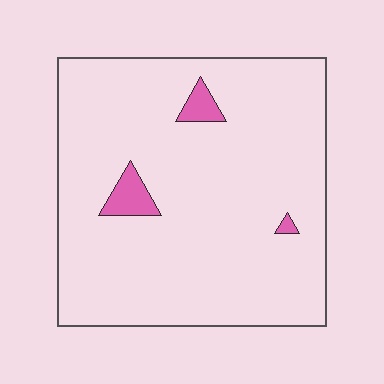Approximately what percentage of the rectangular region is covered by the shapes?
Approximately 5%.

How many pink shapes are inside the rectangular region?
3.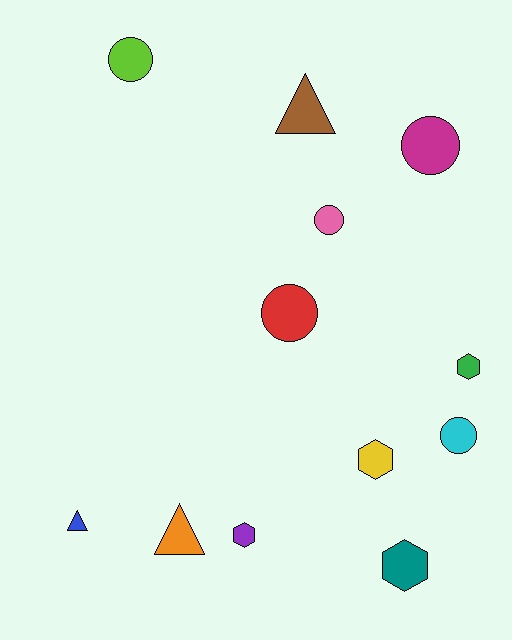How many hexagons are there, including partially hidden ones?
There are 4 hexagons.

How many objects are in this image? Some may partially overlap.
There are 12 objects.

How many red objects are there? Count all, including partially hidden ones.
There is 1 red object.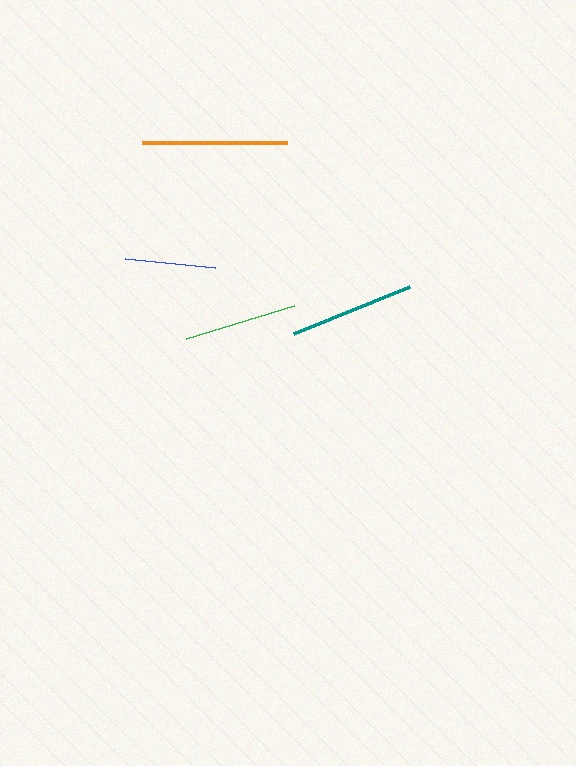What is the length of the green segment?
The green segment is approximately 113 pixels long.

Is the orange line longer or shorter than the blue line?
The orange line is longer than the blue line.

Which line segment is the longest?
The orange line is the longest at approximately 146 pixels.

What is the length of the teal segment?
The teal segment is approximately 125 pixels long.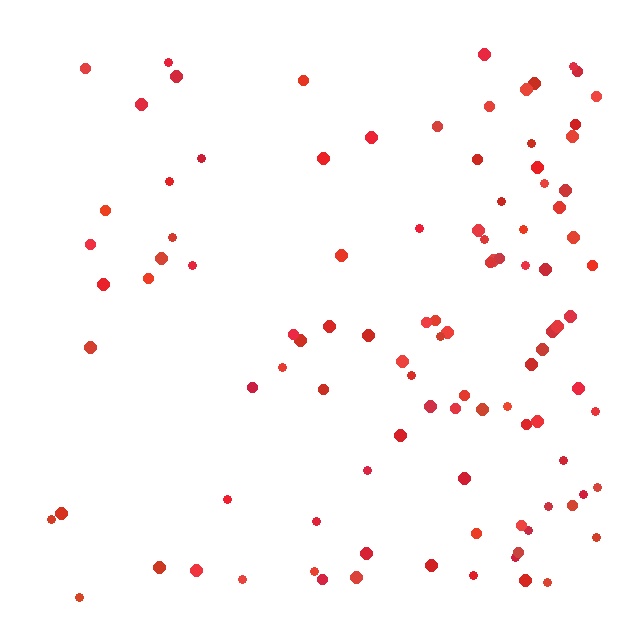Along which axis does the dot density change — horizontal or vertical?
Horizontal.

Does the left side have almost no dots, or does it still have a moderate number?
Still a moderate number, just noticeably fewer than the right.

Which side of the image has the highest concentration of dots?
The right.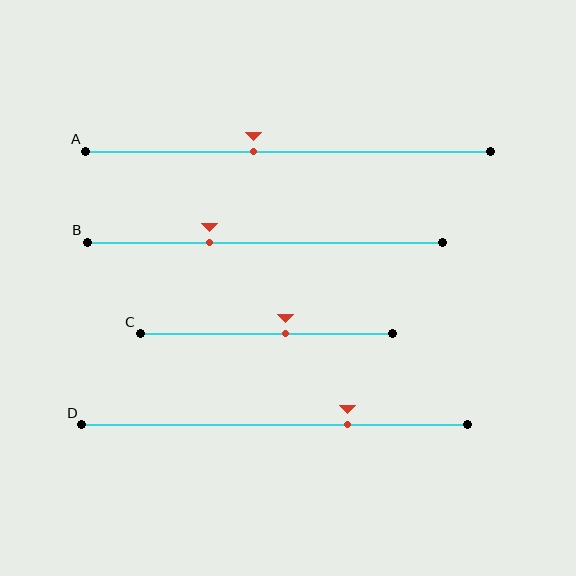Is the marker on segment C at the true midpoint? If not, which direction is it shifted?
No, the marker on segment C is shifted to the right by about 7% of the segment length.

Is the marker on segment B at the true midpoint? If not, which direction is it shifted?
No, the marker on segment B is shifted to the left by about 16% of the segment length.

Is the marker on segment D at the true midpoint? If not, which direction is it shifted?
No, the marker on segment D is shifted to the right by about 19% of the segment length.